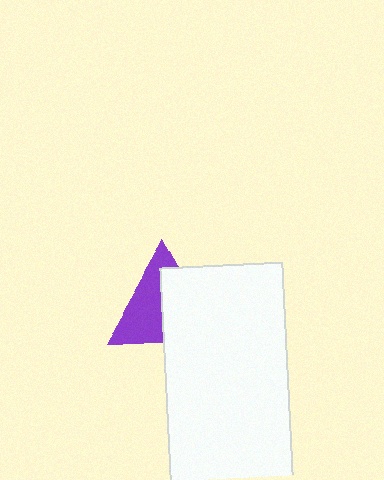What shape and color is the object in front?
The object in front is a white rectangle.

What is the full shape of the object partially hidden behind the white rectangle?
The partially hidden object is a purple triangle.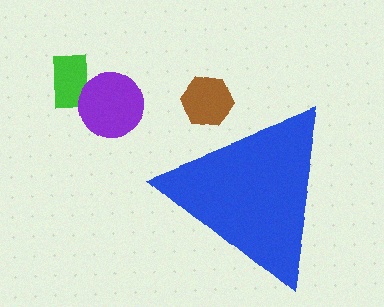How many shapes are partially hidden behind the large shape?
1 shape is partially hidden.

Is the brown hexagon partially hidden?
Yes, the brown hexagon is partially hidden behind the blue triangle.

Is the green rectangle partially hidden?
No, the green rectangle is fully visible.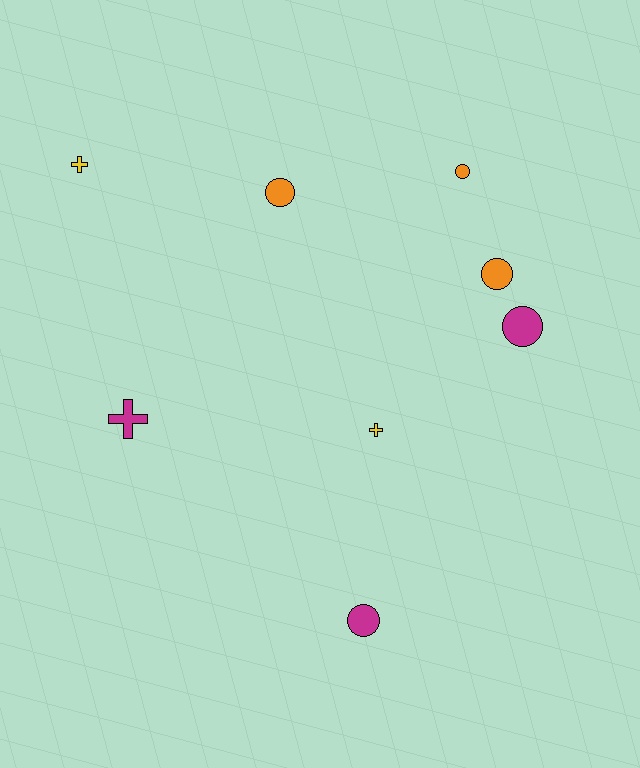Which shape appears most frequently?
Circle, with 5 objects.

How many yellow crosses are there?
There are 2 yellow crosses.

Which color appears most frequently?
Orange, with 3 objects.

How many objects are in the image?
There are 8 objects.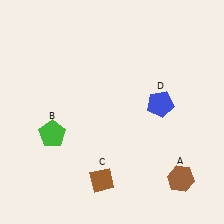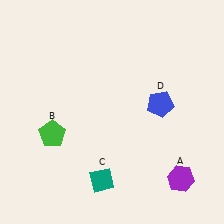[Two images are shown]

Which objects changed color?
A changed from brown to purple. C changed from brown to teal.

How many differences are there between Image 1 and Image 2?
There are 2 differences between the two images.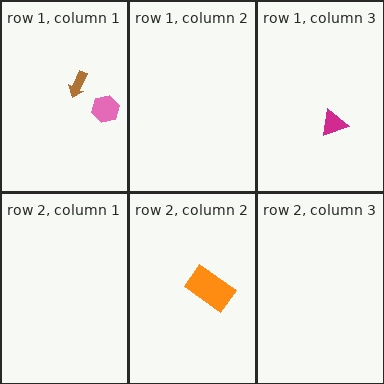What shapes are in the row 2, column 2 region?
The orange rectangle.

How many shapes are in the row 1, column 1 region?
2.